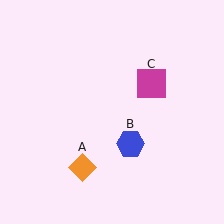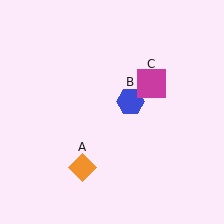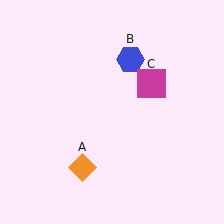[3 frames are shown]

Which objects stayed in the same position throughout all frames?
Orange diamond (object A) and magenta square (object C) remained stationary.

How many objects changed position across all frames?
1 object changed position: blue hexagon (object B).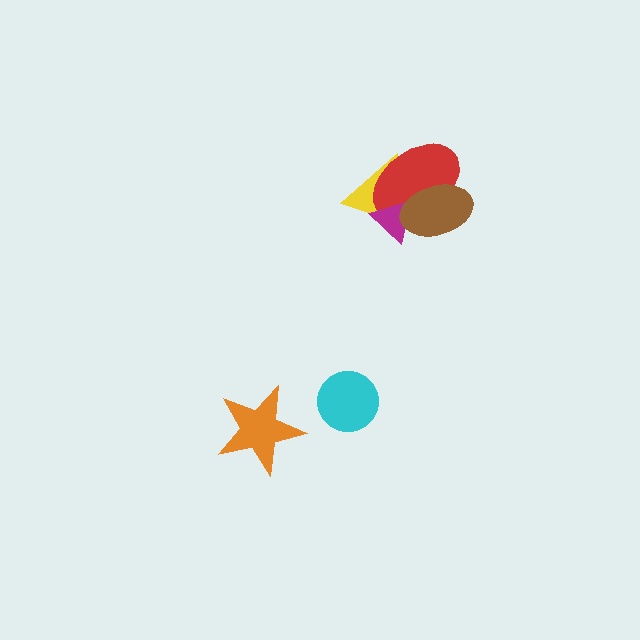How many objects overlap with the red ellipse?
3 objects overlap with the red ellipse.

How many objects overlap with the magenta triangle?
3 objects overlap with the magenta triangle.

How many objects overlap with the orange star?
0 objects overlap with the orange star.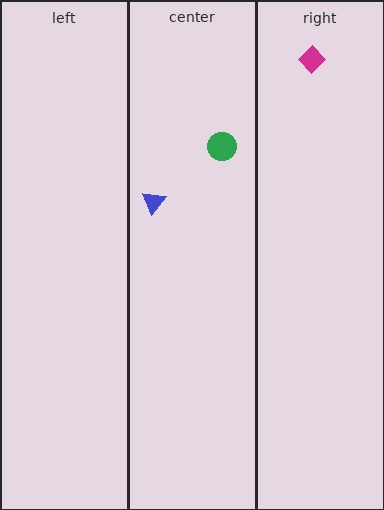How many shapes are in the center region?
2.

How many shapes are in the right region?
1.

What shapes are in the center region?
The blue triangle, the green circle.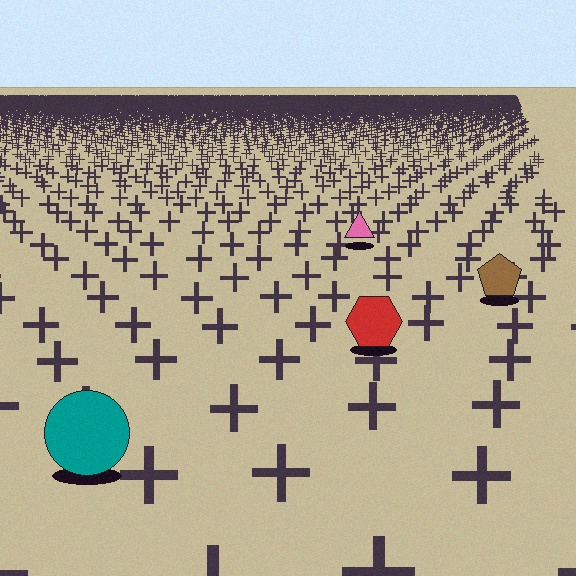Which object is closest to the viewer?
The teal circle is closest. The texture marks near it are larger and more spread out.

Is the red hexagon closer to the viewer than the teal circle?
No. The teal circle is closer — you can tell from the texture gradient: the ground texture is coarser near it.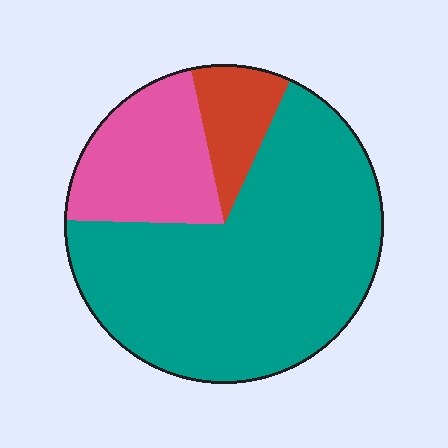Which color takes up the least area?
Red, at roughly 10%.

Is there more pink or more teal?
Teal.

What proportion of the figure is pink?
Pink takes up about one fifth (1/5) of the figure.